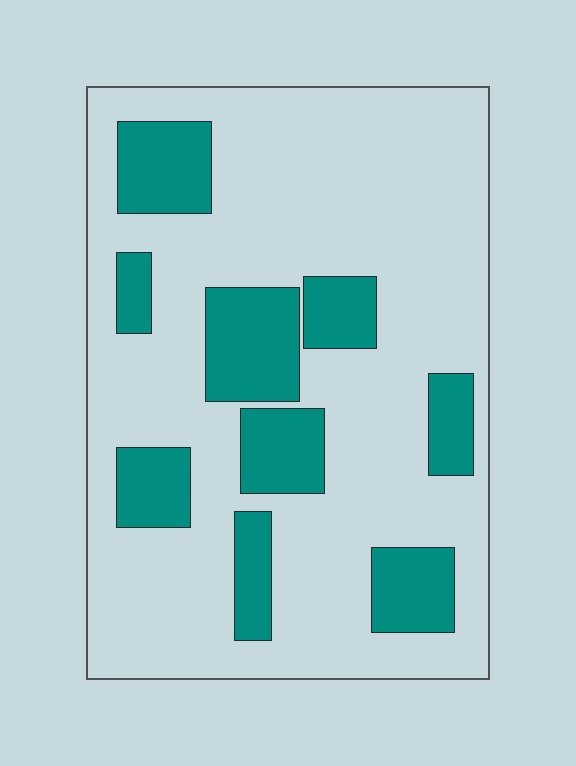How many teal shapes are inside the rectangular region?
9.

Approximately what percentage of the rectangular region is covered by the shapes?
Approximately 25%.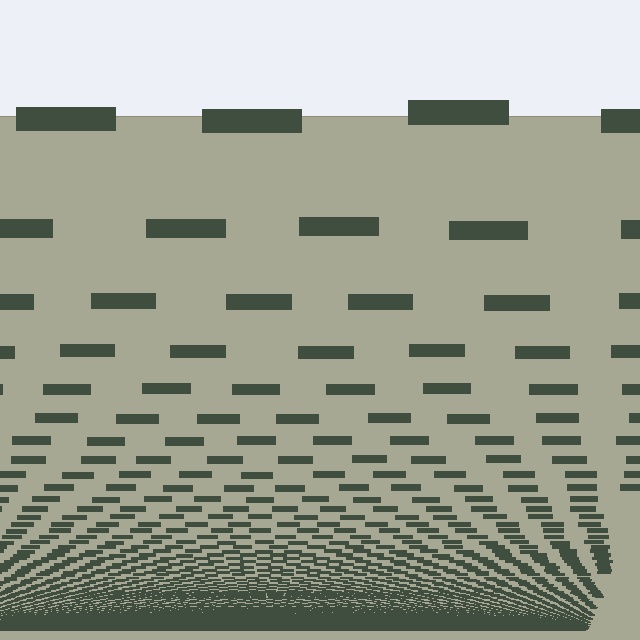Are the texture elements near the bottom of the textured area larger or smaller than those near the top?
Smaller. The gradient is inverted — elements near the bottom are smaller and denser.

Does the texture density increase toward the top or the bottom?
Density increases toward the bottom.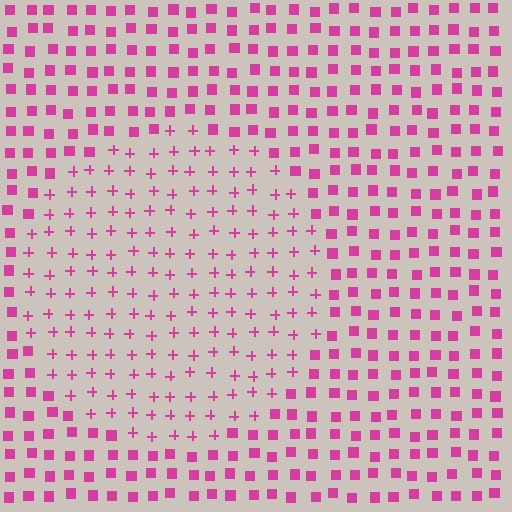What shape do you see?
I see a circle.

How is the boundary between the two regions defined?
The boundary is defined by a change in element shape: plus signs inside vs. squares outside. All elements share the same color and spacing.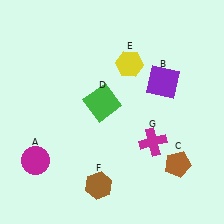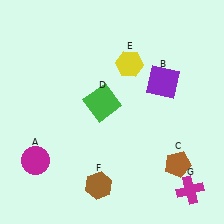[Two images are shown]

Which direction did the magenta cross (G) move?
The magenta cross (G) moved down.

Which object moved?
The magenta cross (G) moved down.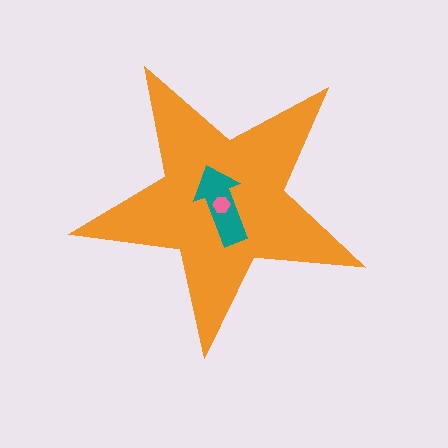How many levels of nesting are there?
3.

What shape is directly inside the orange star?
The teal arrow.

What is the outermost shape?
The orange star.